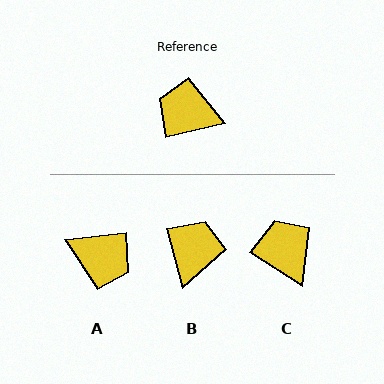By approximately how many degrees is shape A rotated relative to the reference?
Approximately 174 degrees counter-clockwise.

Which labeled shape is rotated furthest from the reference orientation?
A, about 174 degrees away.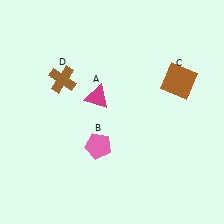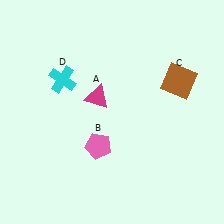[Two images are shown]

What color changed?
The cross (D) changed from brown in Image 1 to cyan in Image 2.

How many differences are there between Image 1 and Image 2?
There is 1 difference between the two images.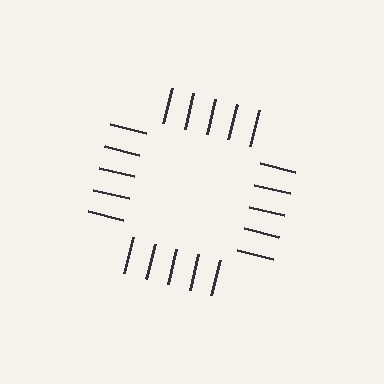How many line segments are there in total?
20 — 5 along each of the 4 edges.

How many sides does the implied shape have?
4 sides — the line-ends trace a square.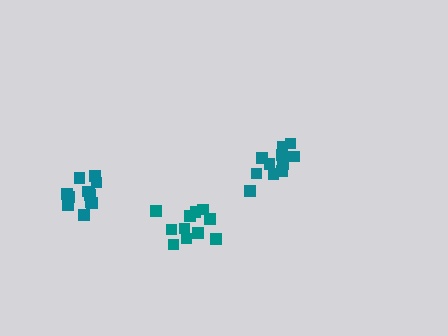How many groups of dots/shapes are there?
There are 3 groups.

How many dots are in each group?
Group 1: 11 dots, Group 2: 12 dots, Group 3: 11 dots (34 total).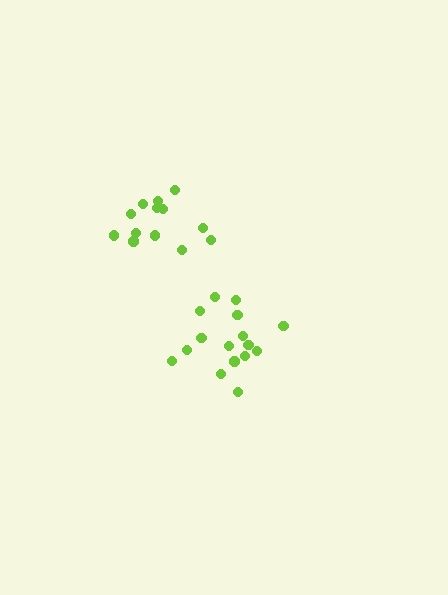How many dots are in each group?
Group 1: 13 dots, Group 2: 16 dots (29 total).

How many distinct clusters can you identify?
There are 2 distinct clusters.